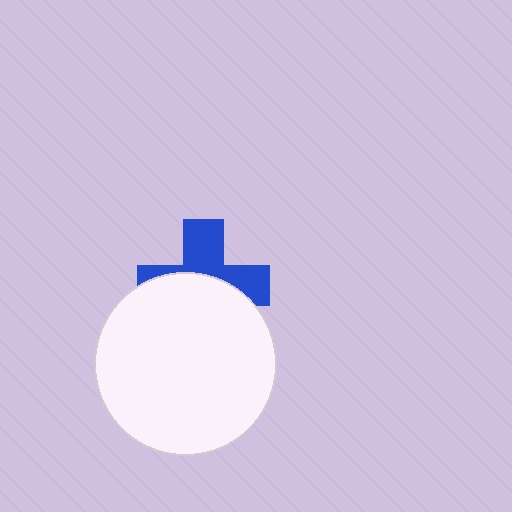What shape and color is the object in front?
The object in front is a white circle.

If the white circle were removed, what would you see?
You would see the complete blue cross.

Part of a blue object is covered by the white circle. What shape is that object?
It is a cross.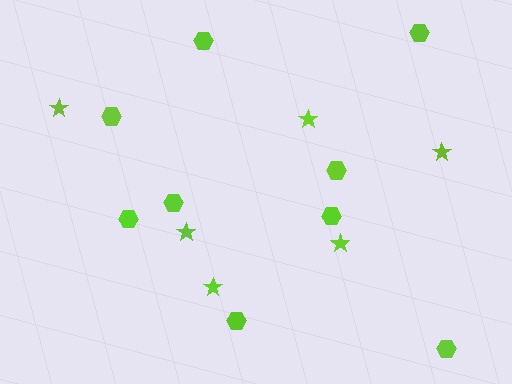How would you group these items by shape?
There are 2 groups: one group of hexagons (9) and one group of stars (6).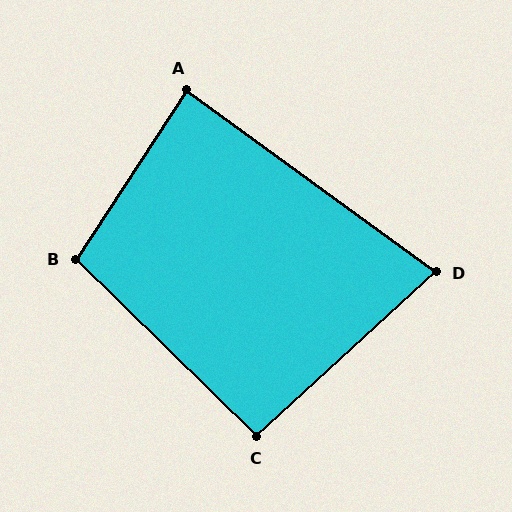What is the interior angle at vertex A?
Approximately 87 degrees (approximately right).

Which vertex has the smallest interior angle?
D, at approximately 79 degrees.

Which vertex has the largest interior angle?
B, at approximately 101 degrees.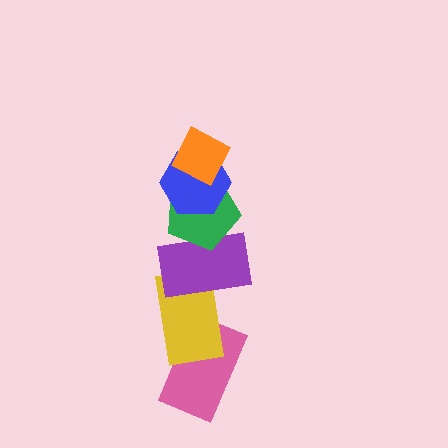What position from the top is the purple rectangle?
The purple rectangle is 4th from the top.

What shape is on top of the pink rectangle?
The yellow rectangle is on top of the pink rectangle.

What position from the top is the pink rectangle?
The pink rectangle is 6th from the top.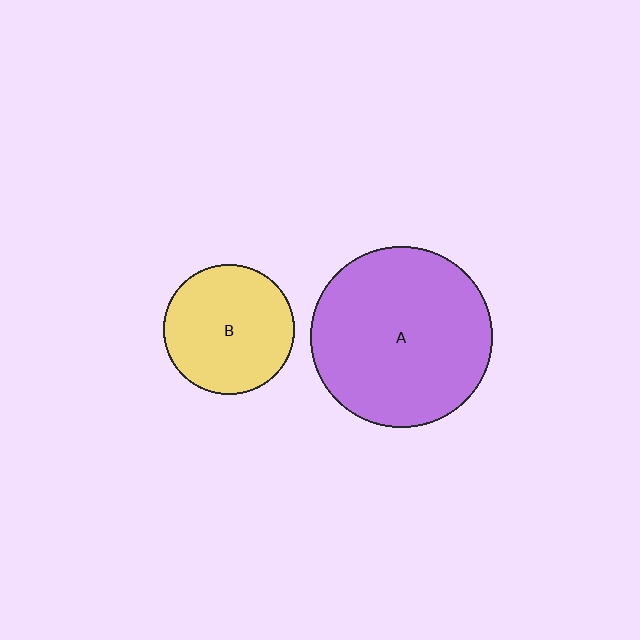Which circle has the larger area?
Circle A (purple).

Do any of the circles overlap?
No, none of the circles overlap.